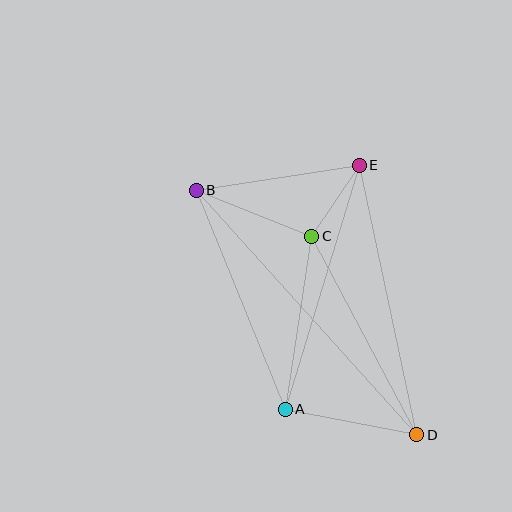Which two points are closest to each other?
Points C and E are closest to each other.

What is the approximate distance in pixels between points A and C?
The distance between A and C is approximately 175 pixels.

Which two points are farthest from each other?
Points B and D are farthest from each other.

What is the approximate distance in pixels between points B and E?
The distance between B and E is approximately 165 pixels.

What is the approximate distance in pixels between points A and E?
The distance between A and E is approximately 255 pixels.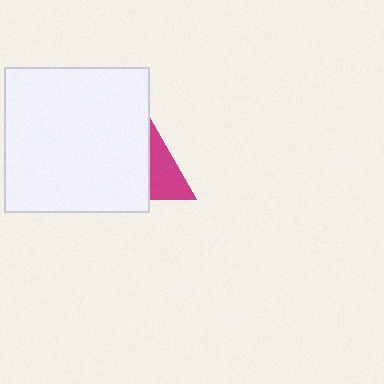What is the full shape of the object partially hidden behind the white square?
The partially hidden object is a magenta triangle.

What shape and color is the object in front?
The object in front is a white square.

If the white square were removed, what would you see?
You would see the complete magenta triangle.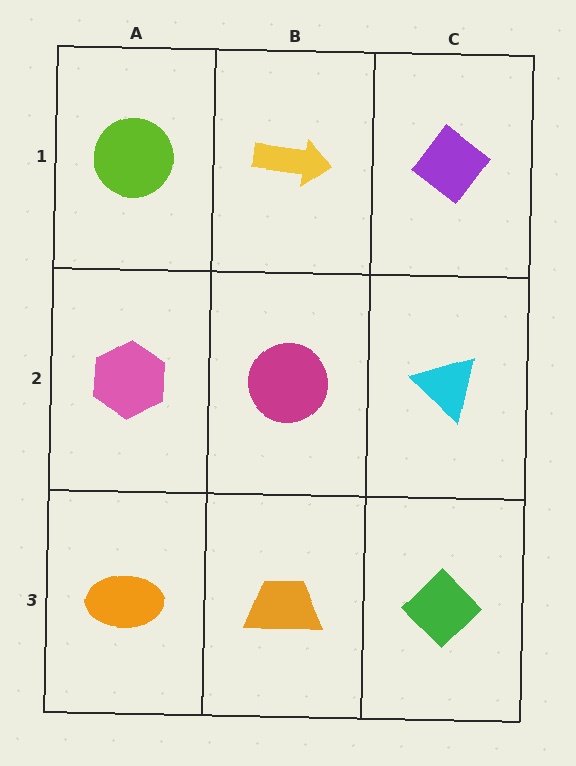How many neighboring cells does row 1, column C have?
2.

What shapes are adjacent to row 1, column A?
A pink hexagon (row 2, column A), a yellow arrow (row 1, column B).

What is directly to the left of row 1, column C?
A yellow arrow.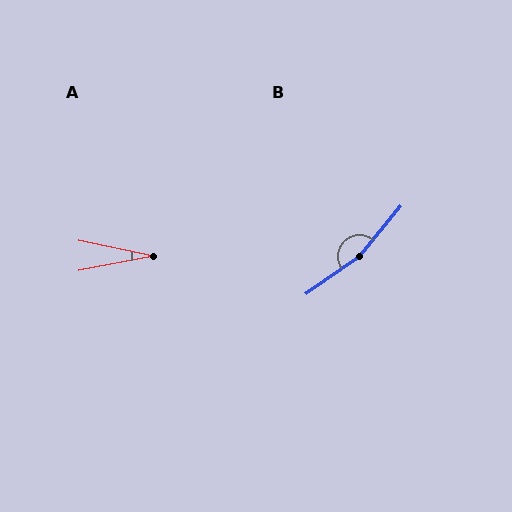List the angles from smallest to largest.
A (23°), B (163°).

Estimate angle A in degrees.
Approximately 23 degrees.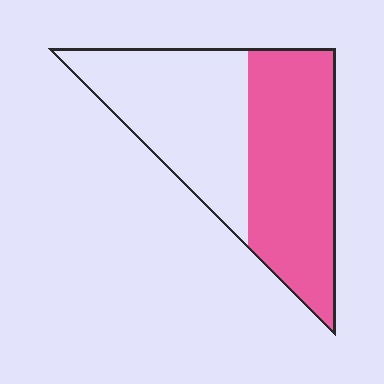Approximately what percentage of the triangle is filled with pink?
Approximately 50%.